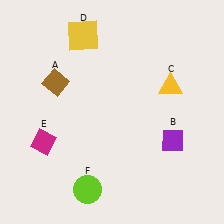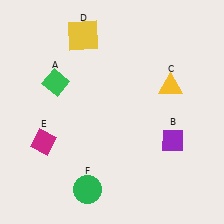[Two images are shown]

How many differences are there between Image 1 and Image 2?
There are 2 differences between the two images.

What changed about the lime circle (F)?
In Image 1, F is lime. In Image 2, it changed to green.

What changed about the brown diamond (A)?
In Image 1, A is brown. In Image 2, it changed to green.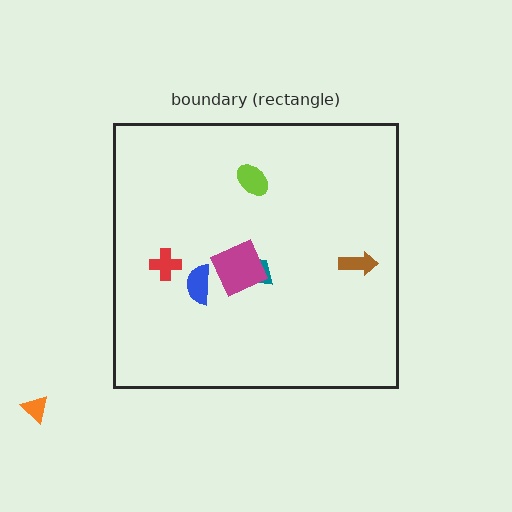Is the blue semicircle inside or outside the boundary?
Inside.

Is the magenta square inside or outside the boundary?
Inside.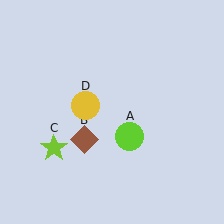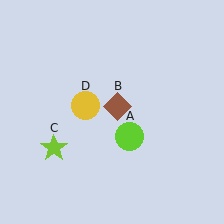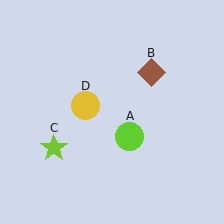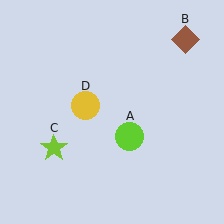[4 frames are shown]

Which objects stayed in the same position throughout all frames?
Lime circle (object A) and lime star (object C) and yellow circle (object D) remained stationary.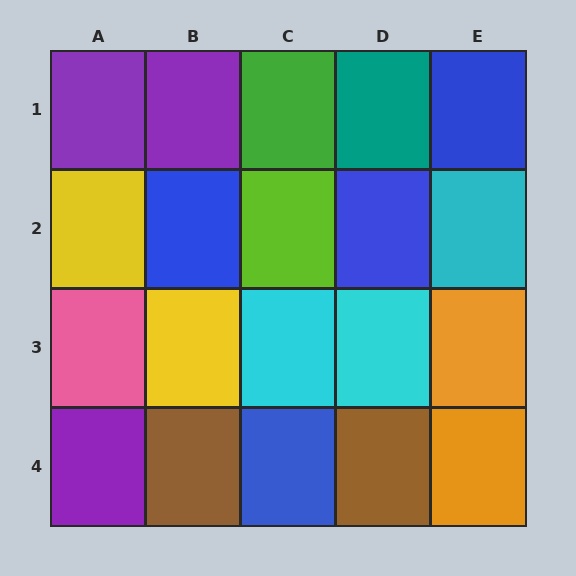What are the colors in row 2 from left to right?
Yellow, blue, lime, blue, cyan.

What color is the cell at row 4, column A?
Purple.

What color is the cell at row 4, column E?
Orange.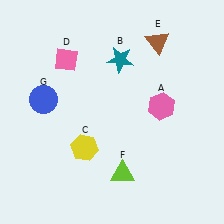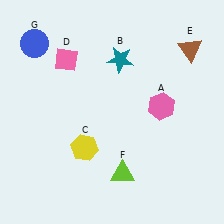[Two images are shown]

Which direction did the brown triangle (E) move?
The brown triangle (E) moved right.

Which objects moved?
The objects that moved are: the brown triangle (E), the blue circle (G).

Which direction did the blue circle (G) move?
The blue circle (G) moved up.